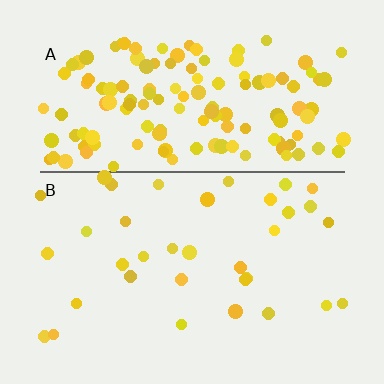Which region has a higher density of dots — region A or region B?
A (the top).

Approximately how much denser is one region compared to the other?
Approximately 4.0× — region A over region B.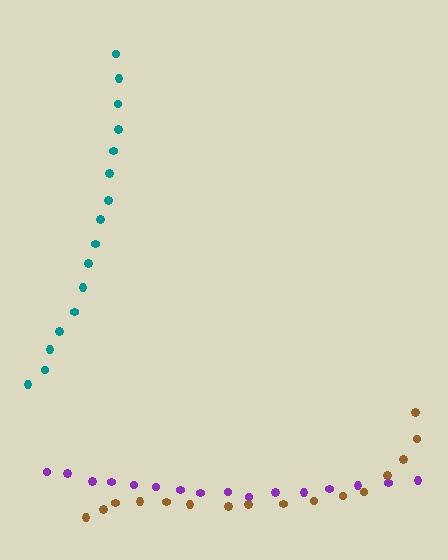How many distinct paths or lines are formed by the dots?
There are 3 distinct paths.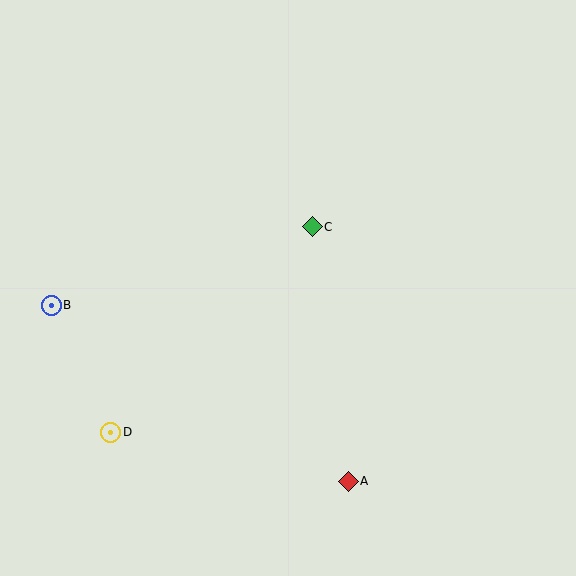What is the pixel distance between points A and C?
The distance between A and C is 257 pixels.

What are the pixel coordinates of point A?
Point A is at (348, 481).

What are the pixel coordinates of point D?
Point D is at (111, 432).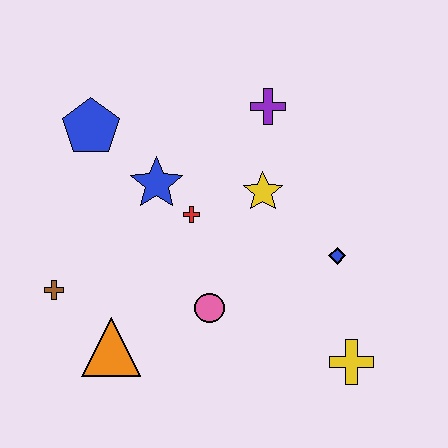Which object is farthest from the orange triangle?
The purple cross is farthest from the orange triangle.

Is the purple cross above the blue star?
Yes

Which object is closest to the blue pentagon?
The blue star is closest to the blue pentagon.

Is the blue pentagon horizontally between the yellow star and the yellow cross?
No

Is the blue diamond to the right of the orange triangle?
Yes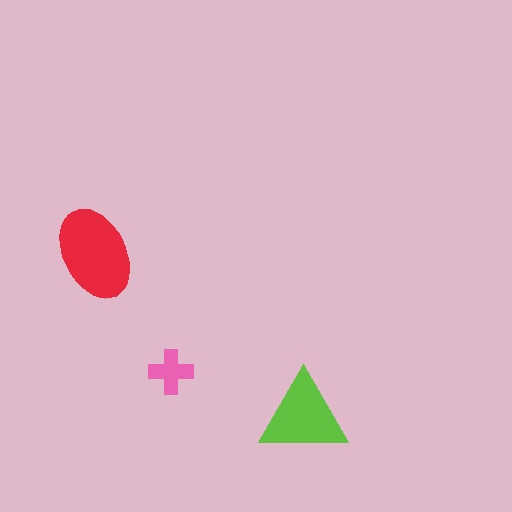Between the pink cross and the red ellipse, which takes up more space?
The red ellipse.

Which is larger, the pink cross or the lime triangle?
The lime triangle.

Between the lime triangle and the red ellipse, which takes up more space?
The red ellipse.